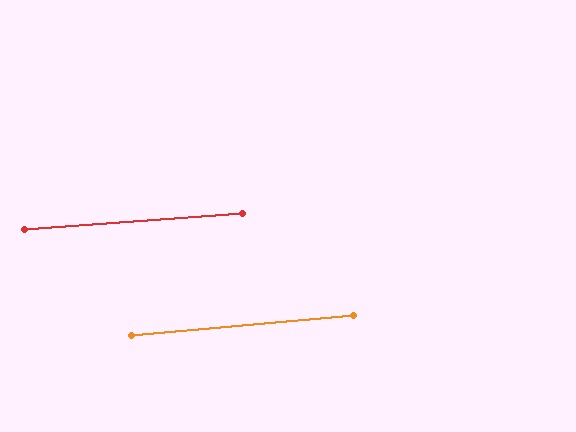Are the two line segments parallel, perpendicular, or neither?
Parallel — their directions differ by only 1.0°.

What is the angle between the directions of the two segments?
Approximately 1 degree.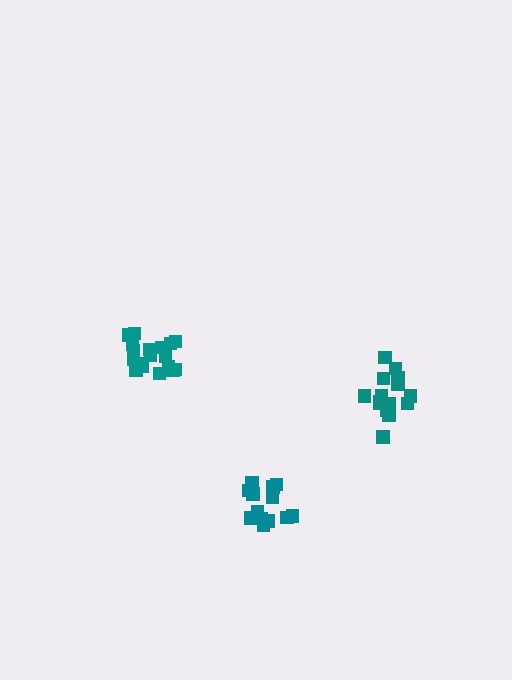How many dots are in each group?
Group 1: 18 dots, Group 2: 14 dots, Group 3: 15 dots (47 total).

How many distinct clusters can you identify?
There are 3 distinct clusters.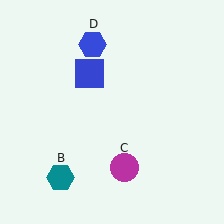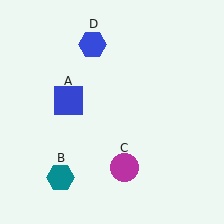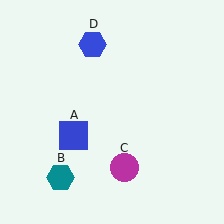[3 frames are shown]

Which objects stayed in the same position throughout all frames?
Teal hexagon (object B) and magenta circle (object C) and blue hexagon (object D) remained stationary.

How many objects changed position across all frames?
1 object changed position: blue square (object A).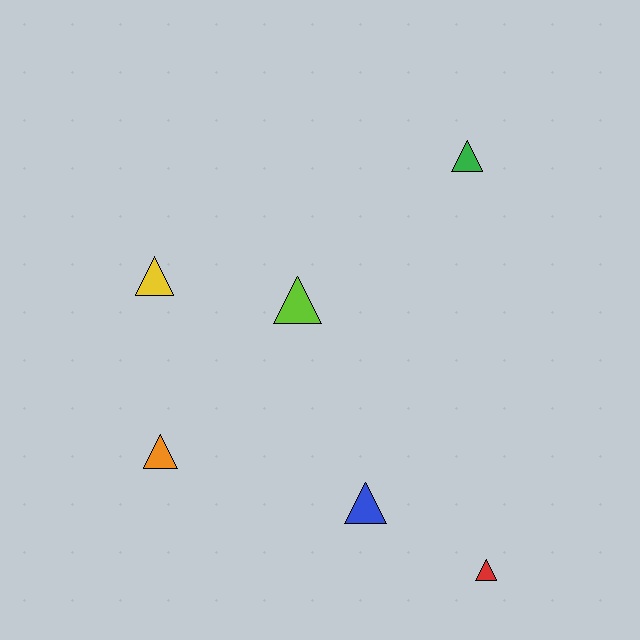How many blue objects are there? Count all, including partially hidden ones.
There is 1 blue object.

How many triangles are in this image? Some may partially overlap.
There are 6 triangles.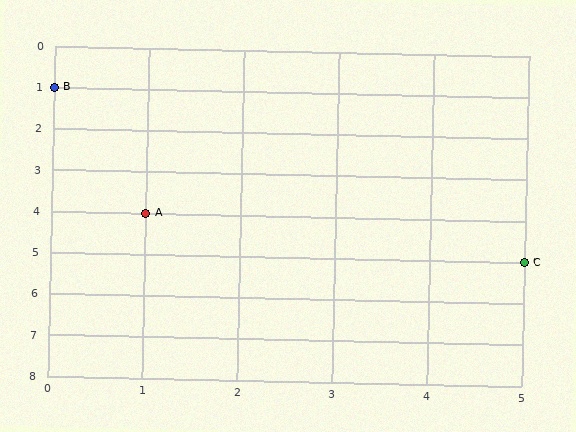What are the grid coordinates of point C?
Point C is at grid coordinates (5, 5).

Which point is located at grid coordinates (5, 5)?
Point C is at (5, 5).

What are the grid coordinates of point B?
Point B is at grid coordinates (0, 1).